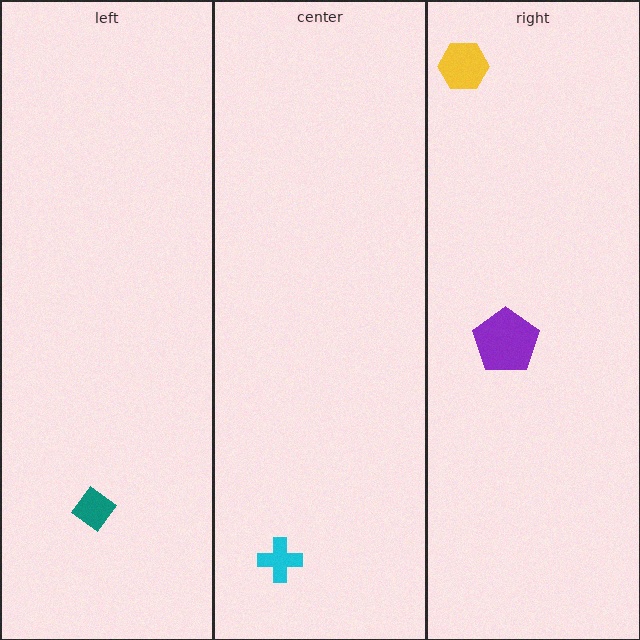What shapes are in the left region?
The teal diamond.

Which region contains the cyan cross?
The center region.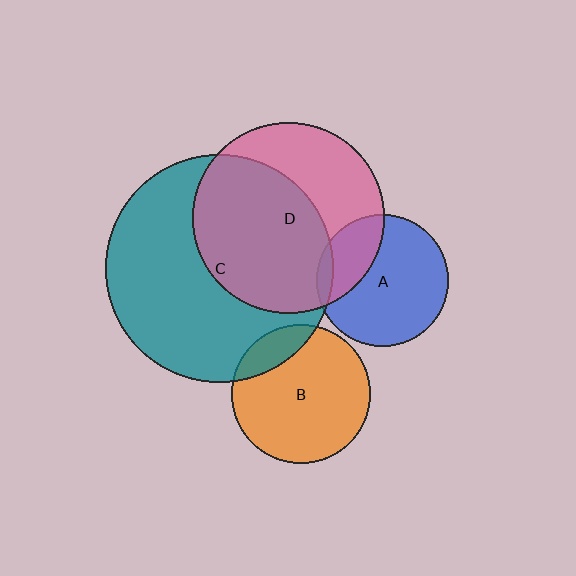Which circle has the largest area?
Circle C (teal).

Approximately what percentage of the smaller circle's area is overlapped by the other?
Approximately 5%.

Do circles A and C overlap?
Yes.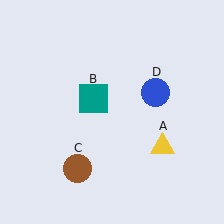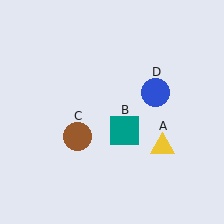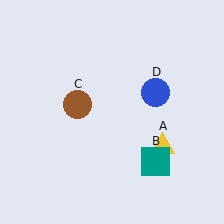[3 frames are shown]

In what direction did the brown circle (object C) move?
The brown circle (object C) moved up.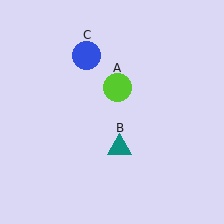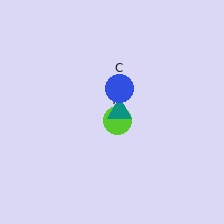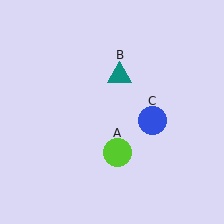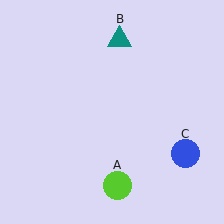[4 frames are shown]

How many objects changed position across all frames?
3 objects changed position: lime circle (object A), teal triangle (object B), blue circle (object C).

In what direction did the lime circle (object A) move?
The lime circle (object A) moved down.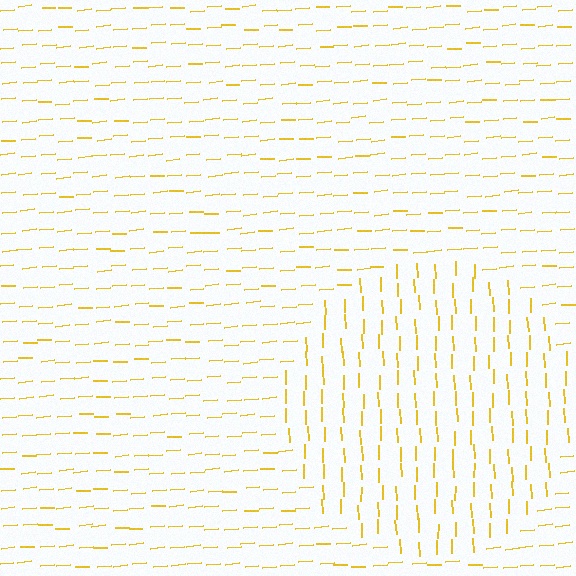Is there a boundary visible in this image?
Yes, there is a texture boundary formed by a change in line orientation.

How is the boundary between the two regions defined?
The boundary is defined purely by a change in line orientation (approximately 87 degrees difference). All lines are the same color and thickness.